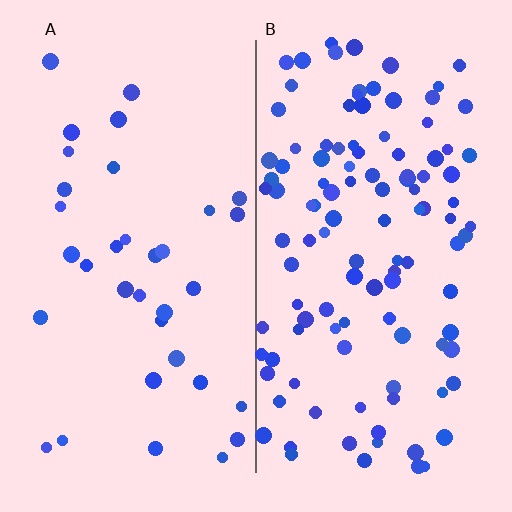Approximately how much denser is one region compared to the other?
Approximately 3.3× — region B over region A.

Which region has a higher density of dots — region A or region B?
B (the right).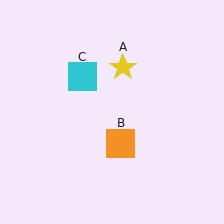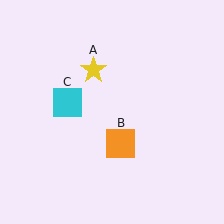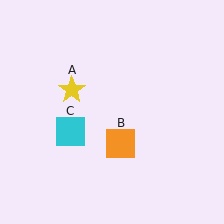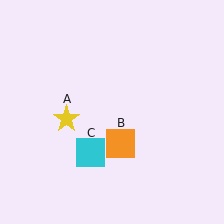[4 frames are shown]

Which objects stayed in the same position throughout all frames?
Orange square (object B) remained stationary.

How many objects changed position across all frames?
2 objects changed position: yellow star (object A), cyan square (object C).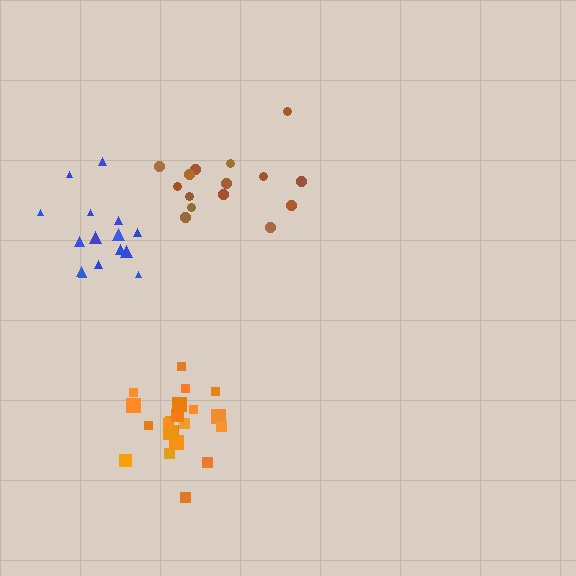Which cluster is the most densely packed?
Orange.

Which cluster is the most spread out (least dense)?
Brown.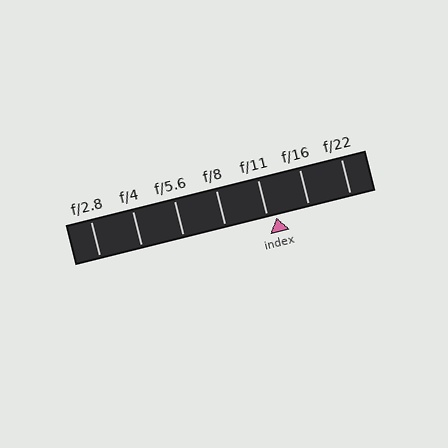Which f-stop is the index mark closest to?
The index mark is closest to f/11.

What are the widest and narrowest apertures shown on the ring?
The widest aperture shown is f/2.8 and the narrowest is f/22.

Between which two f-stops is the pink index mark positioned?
The index mark is between f/11 and f/16.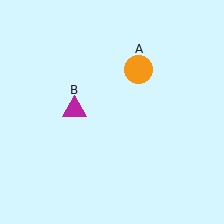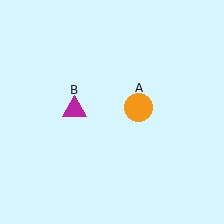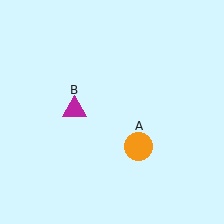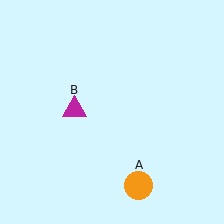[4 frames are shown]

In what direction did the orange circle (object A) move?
The orange circle (object A) moved down.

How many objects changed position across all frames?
1 object changed position: orange circle (object A).